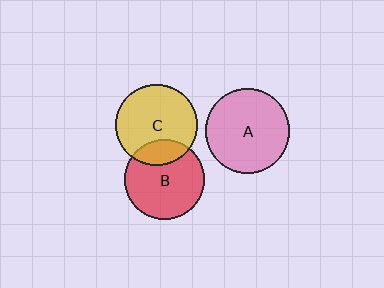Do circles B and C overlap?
Yes.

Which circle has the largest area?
Circle A (pink).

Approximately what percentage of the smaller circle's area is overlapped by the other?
Approximately 20%.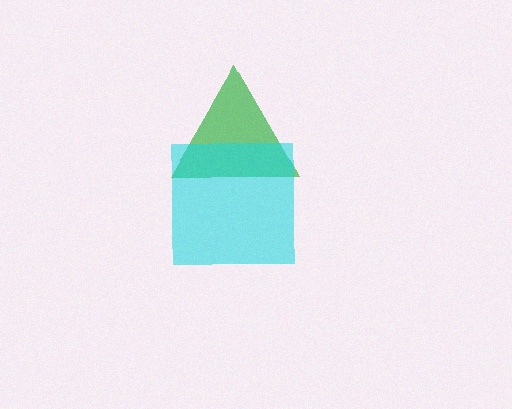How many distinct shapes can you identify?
There are 2 distinct shapes: a green triangle, a cyan square.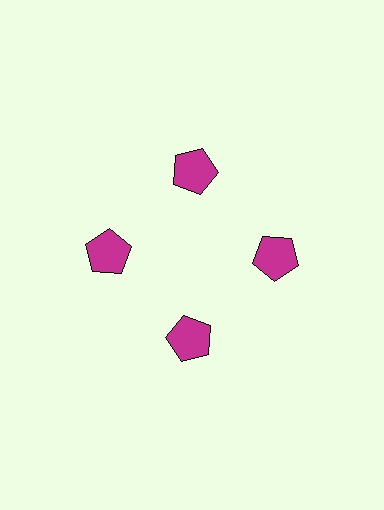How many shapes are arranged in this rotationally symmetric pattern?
There are 4 shapes, arranged in 4 groups of 1.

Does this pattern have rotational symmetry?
Yes, this pattern has 4-fold rotational symmetry. It looks the same after rotating 90 degrees around the center.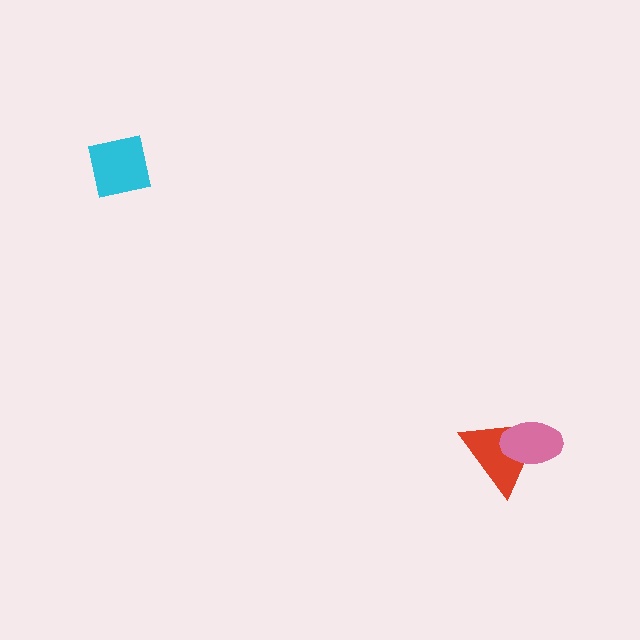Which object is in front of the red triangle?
The pink ellipse is in front of the red triangle.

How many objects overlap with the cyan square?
0 objects overlap with the cyan square.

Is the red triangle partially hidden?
Yes, it is partially covered by another shape.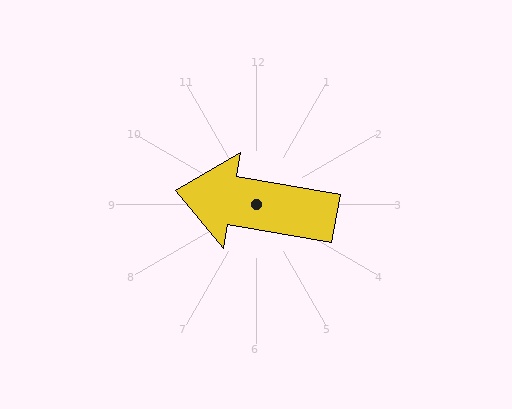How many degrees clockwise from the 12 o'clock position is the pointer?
Approximately 280 degrees.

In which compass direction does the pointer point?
West.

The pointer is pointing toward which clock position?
Roughly 9 o'clock.